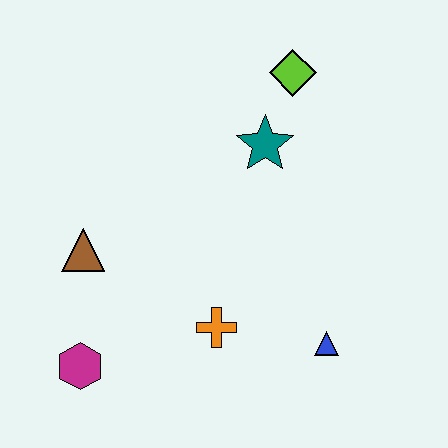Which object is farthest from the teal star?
The magenta hexagon is farthest from the teal star.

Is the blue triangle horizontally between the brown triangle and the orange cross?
No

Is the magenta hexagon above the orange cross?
No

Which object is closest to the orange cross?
The blue triangle is closest to the orange cross.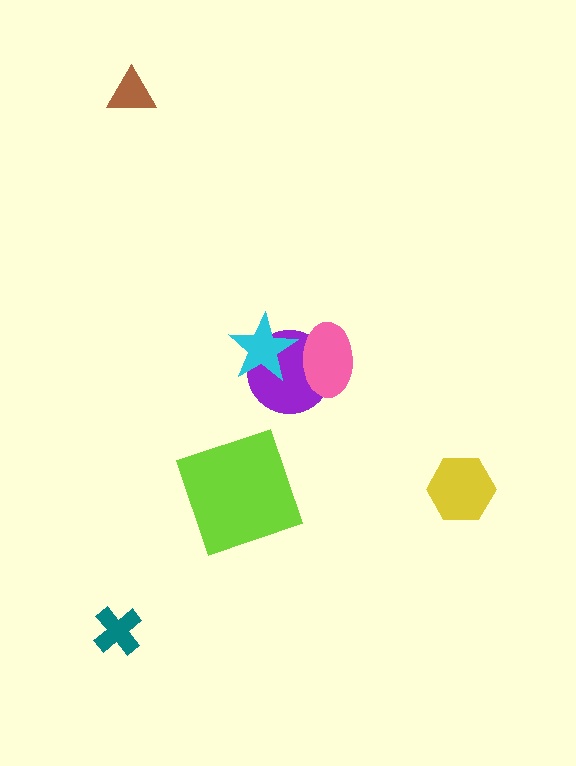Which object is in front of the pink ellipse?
The cyan star is in front of the pink ellipse.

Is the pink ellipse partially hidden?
Yes, it is partially covered by another shape.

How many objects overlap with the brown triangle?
0 objects overlap with the brown triangle.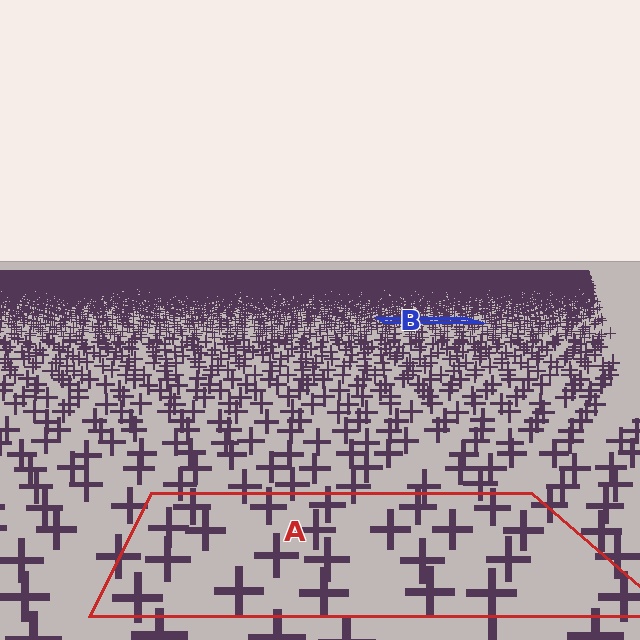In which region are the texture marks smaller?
The texture marks are smaller in region B, because it is farther away.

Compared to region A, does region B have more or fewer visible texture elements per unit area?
Region B has more texture elements per unit area — they are packed more densely because it is farther away.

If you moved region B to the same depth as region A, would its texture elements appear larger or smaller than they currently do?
They would appear larger. At a closer depth, the same texture elements are projected at a bigger on-screen size.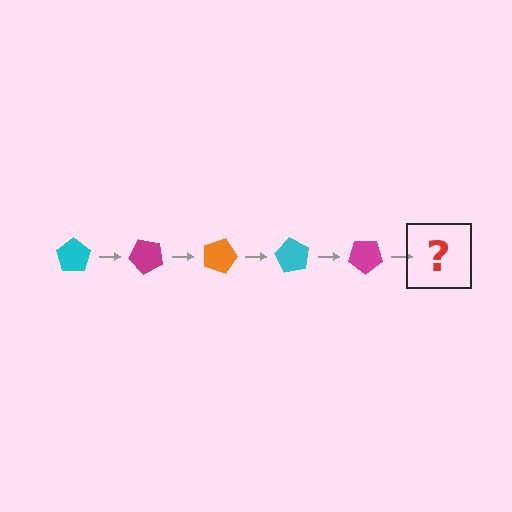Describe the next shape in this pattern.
It should be an orange pentagon, rotated 225 degrees from the start.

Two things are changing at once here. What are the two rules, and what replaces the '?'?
The two rules are that it rotates 45 degrees each step and the color cycles through cyan, magenta, and orange. The '?' should be an orange pentagon, rotated 225 degrees from the start.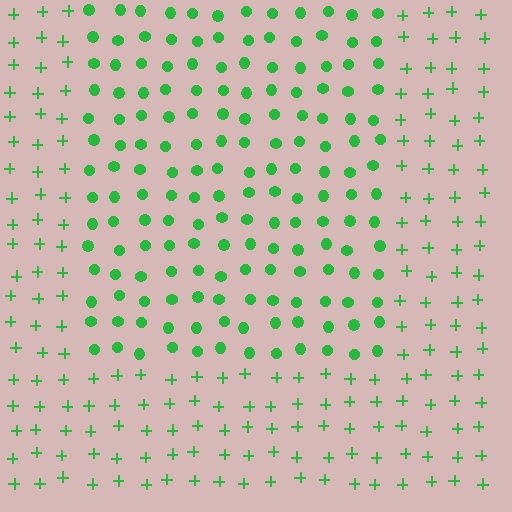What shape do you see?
I see a rectangle.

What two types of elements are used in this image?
The image uses circles inside the rectangle region and plus signs outside it.